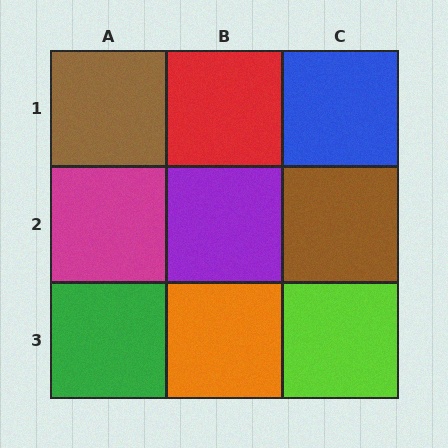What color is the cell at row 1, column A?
Brown.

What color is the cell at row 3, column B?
Orange.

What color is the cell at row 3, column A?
Green.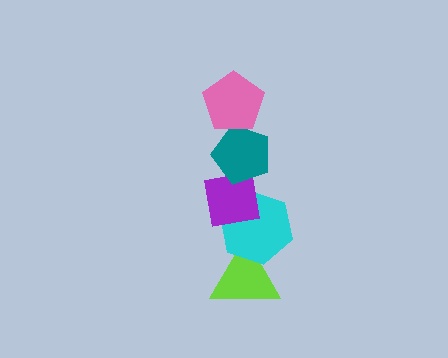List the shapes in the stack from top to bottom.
From top to bottom: the pink pentagon, the teal pentagon, the purple square, the cyan hexagon, the lime triangle.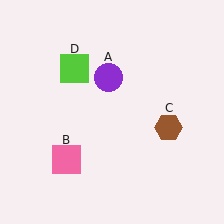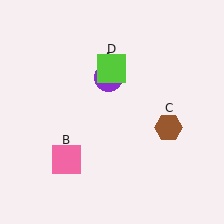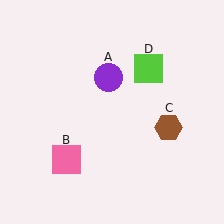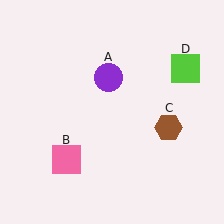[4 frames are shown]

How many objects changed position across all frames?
1 object changed position: lime square (object D).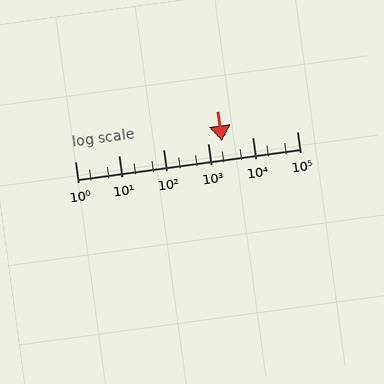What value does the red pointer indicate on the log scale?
The pointer indicates approximately 2100.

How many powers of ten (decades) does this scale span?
The scale spans 5 decades, from 1 to 100000.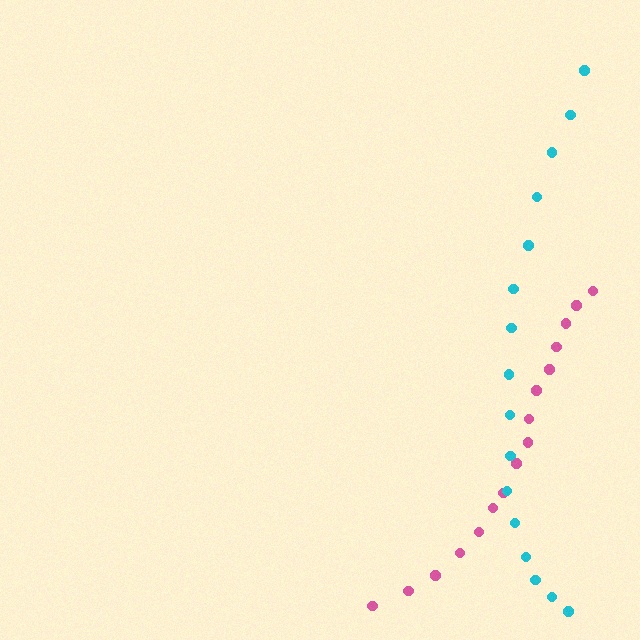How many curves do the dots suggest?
There are 2 distinct paths.